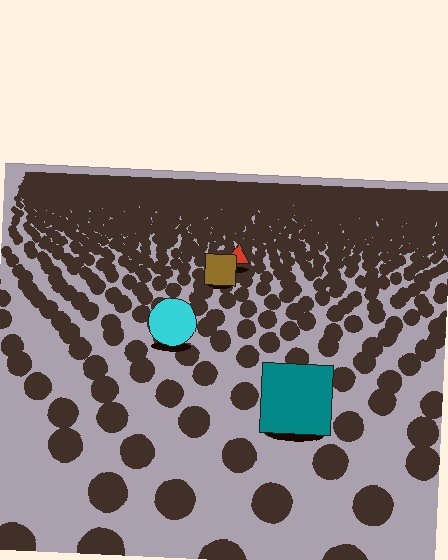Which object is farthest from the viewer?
The red triangle is farthest from the viewer. It appears smaller and the ground texture around it is denser.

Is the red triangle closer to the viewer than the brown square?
No. The brown square is closer — you can tell from the texture gradient: the ground texture is coarser near it.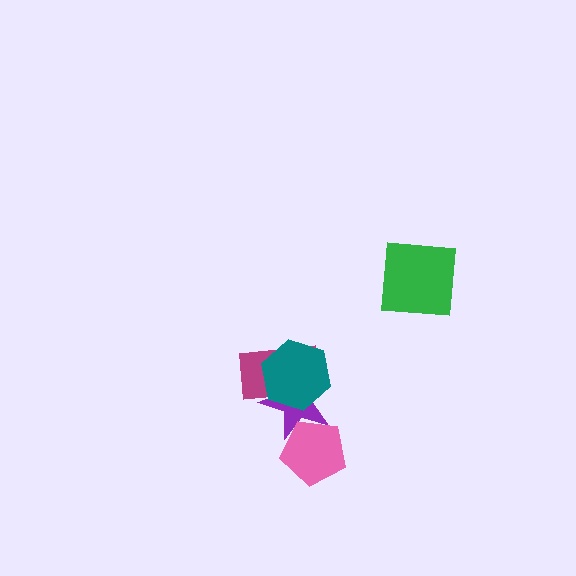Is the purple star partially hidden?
Yes, it is partially covered by another shape.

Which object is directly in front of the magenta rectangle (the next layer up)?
The purple star is directly in front of the magenta rectangle.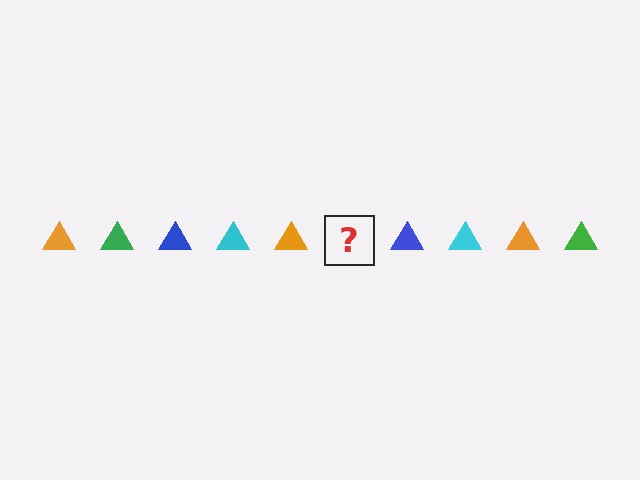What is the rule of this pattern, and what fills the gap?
The rule is that the pattern cycles through orange, green, blue, cyan triangles. The gap should be filled with a green triangle.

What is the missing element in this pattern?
The missing element is a green triangle.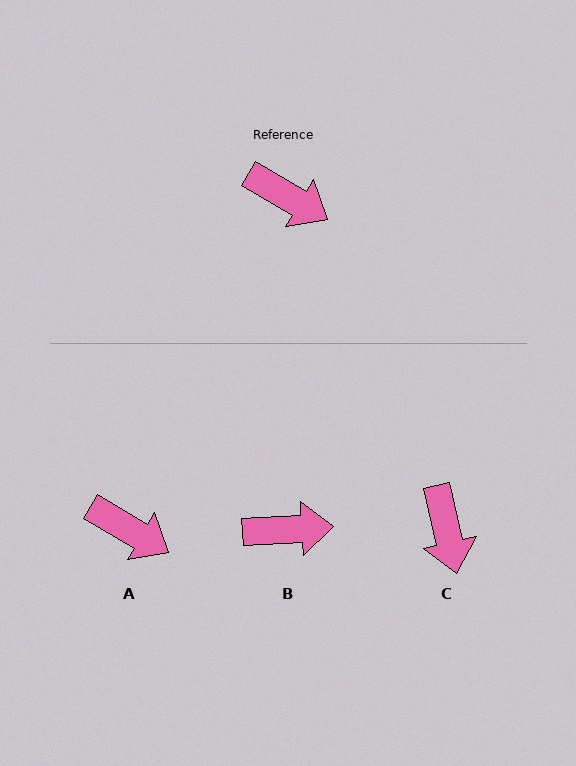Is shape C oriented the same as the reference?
No, it is off by about 47 degrees.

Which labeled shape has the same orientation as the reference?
A.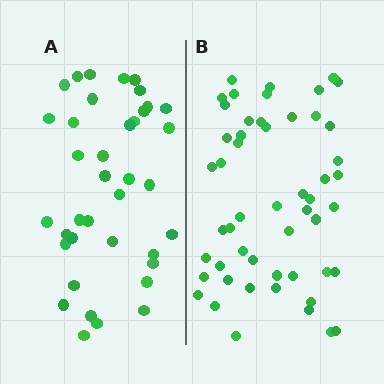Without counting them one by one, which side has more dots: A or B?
Region B (the right region) has more dots.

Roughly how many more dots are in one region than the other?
Region B has approximately 15 more dots than region A.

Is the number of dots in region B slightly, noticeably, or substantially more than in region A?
Region B has noticeably more, but not dramatically so. The ratio is roughly 1.4 to 1.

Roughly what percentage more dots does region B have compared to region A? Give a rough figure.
About 35% more.